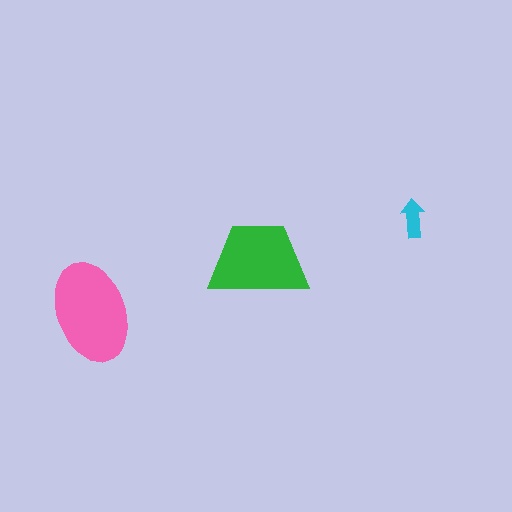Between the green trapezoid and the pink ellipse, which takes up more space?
The pink ellipse.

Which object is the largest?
The pink ellipse.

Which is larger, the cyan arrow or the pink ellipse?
The pink ellipse.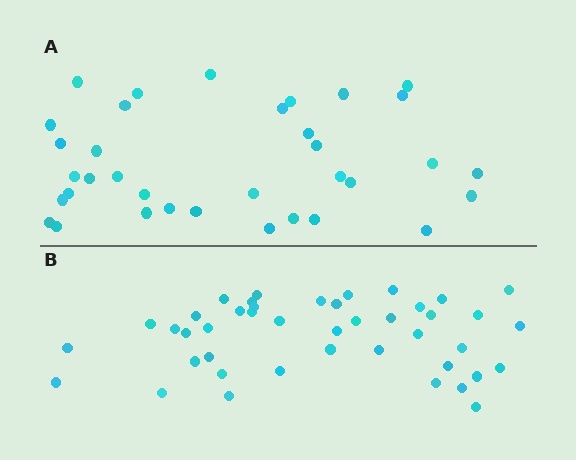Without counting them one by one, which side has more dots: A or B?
Region B (the bottom region) has more dots.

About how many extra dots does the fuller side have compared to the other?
Region B has roughly 8 or so more dots than region A.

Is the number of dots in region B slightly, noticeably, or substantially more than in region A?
Region B has only slightly more — the two regions are fairly close. The ratio is roughly 1.2 to 1.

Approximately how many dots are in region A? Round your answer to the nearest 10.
About 40 dots. (The exact count is 35, which rounds to 40.)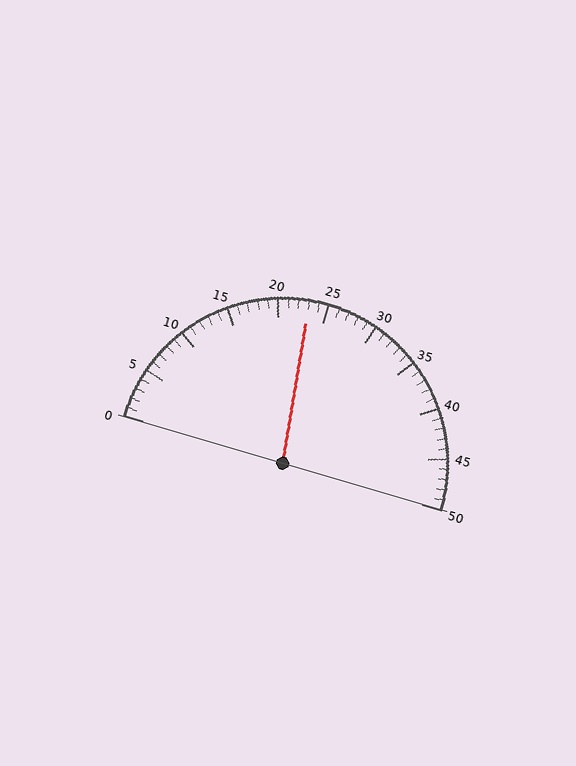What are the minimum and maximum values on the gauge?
The gauge ranges from 0 to 50.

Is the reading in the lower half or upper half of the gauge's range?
The reading is in the lower half of the range (0 to 50).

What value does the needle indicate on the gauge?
The needle indicates approximately 23.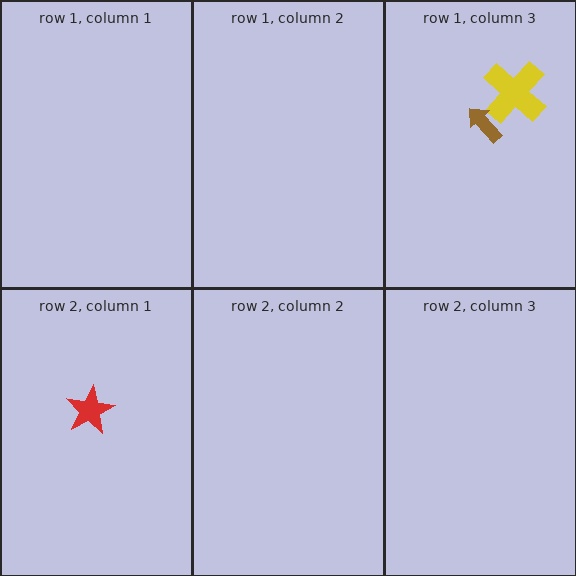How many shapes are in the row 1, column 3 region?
2.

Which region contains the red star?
The row 2, column 1 region.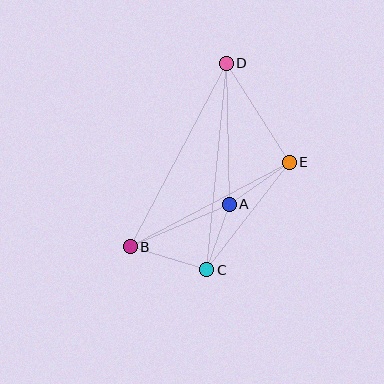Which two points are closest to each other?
Points A and C are closest to each other.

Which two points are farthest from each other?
Points C and D are farthest from each other.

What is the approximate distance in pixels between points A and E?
The distance between A and E is approximately 73 pixels.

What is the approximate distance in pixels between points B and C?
The distance between B and C is approximately 80 pixels.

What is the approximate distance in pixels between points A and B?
The distance between A and B is approximately 108 pixels.